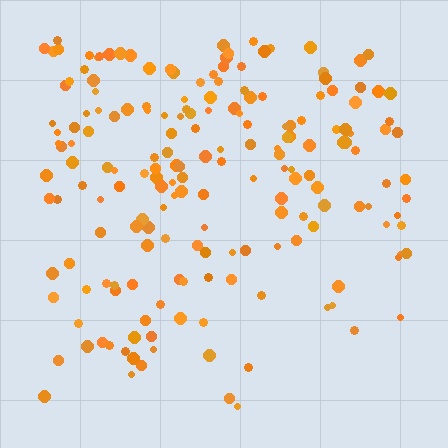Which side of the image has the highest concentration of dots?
The top.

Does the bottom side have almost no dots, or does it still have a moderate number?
Still a moderate number, just noticeably fewer than the top.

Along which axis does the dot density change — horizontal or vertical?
Vertical.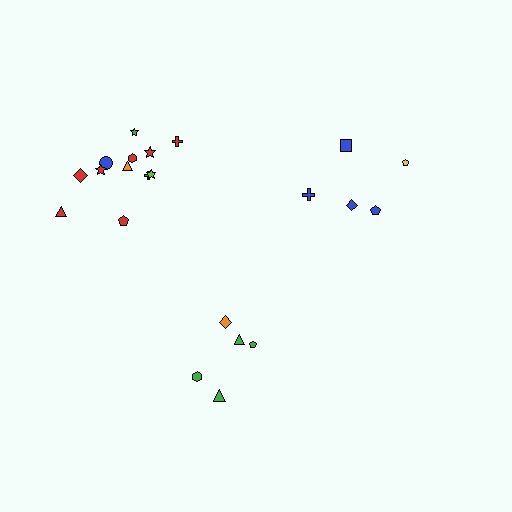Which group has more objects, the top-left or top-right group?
The top-left group.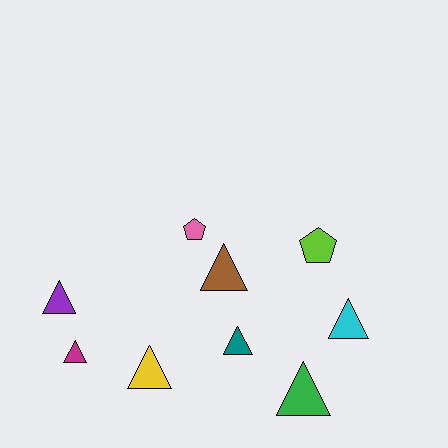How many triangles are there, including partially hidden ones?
There are 7 triangles.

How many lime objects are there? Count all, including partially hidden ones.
There is 1 lime object.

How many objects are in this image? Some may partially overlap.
There are 9 objects.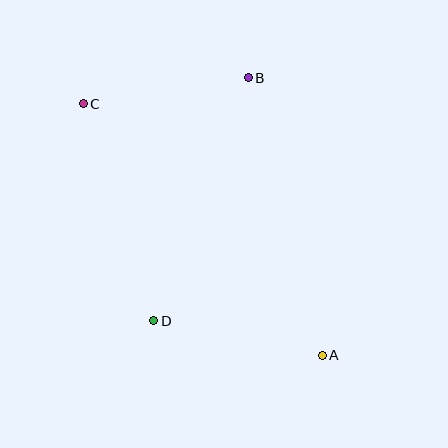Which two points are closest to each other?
Points B and C are closest to each other.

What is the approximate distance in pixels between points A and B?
The distance between A and B is approximately 287 pixels.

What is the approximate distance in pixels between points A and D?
The distance between A and D is approximately 172 pixels.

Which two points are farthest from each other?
Points A and C are farthest from each other.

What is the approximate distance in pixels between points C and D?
The distance between C and D is approximately 228 pixels.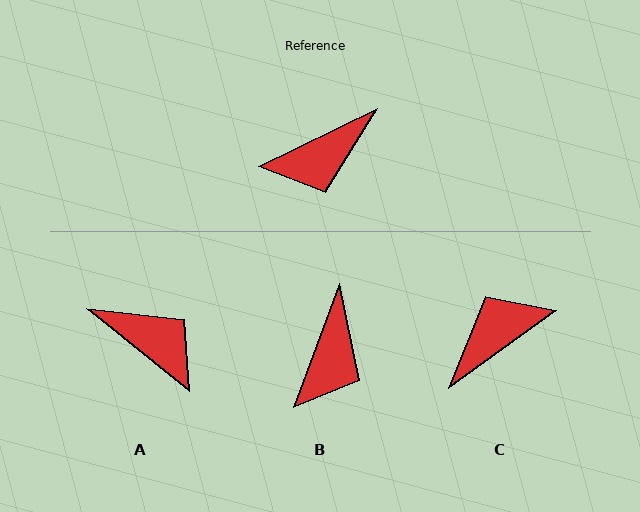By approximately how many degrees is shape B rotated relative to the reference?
Approximately 44 degrees counter-clockwise.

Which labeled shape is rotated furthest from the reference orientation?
C, about 170 degrees away.